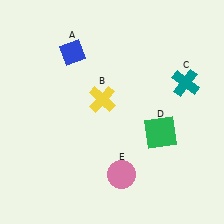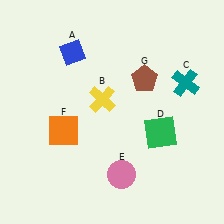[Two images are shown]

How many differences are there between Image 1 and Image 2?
There are 2 differences between the two images.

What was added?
An orange square (F), a brown pentagon (G) were added in Image 2.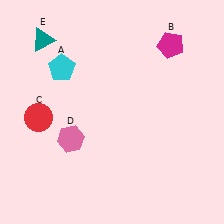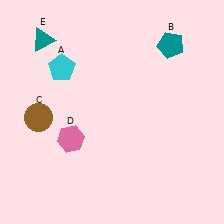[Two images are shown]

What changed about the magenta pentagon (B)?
In Image 1, B is magenta. In Image 2, it changed to teal.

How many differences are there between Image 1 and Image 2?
There are 2 differences between the two images.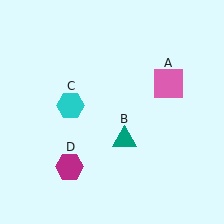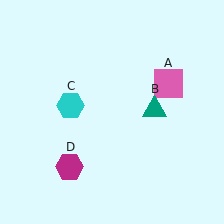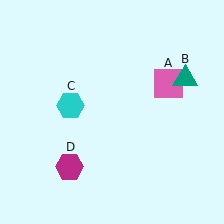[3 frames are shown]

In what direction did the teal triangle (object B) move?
The teal triangle (object B) moved up and to the right.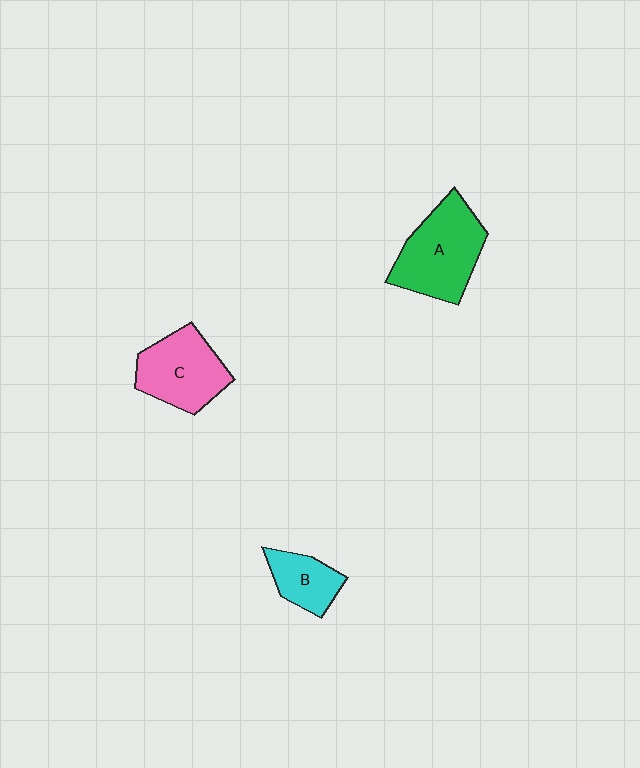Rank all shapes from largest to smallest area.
From largest to smallest: A (green), C (pink), B (cyan).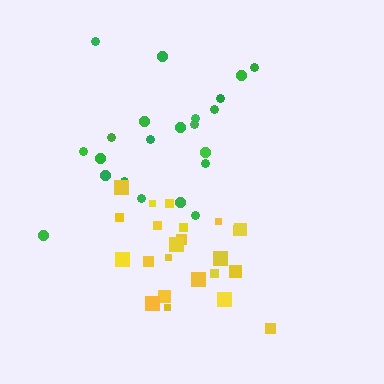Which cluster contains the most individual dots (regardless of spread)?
Yellow (23).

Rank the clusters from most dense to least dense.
yellow, green.